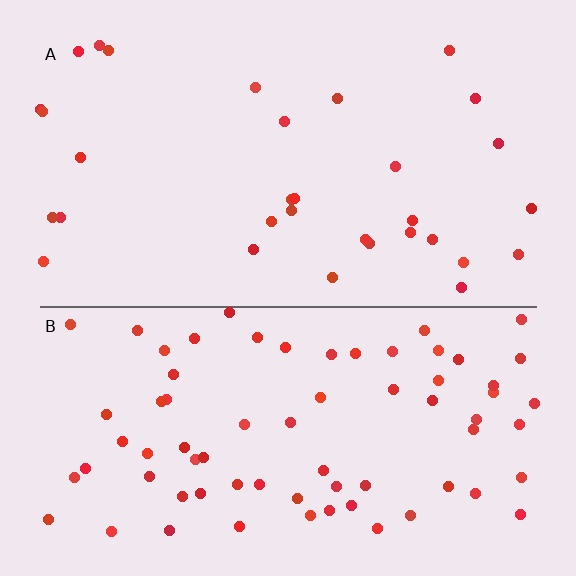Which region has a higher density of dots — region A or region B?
B (the bottom).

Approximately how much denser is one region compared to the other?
Approximately 2.3× — region B over region A.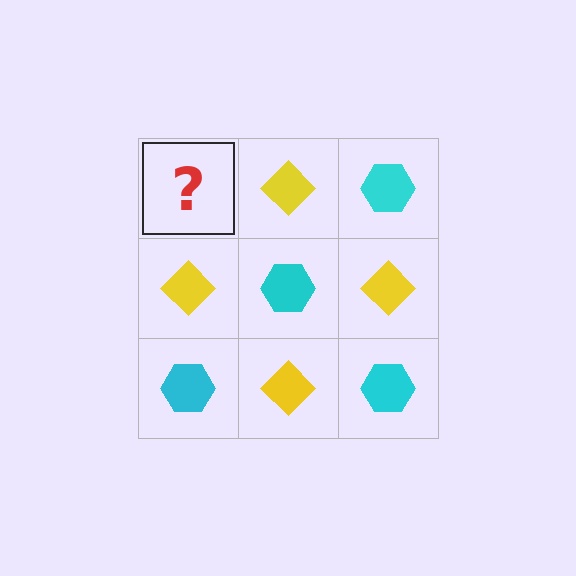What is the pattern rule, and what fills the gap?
The rule is that it alternates cyan hexagon and yellow diamond in a checkerboard pattern. The gap should be filled with a cyan hexagon.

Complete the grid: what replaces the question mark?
The question mark should be replaced with a cyan hexagon.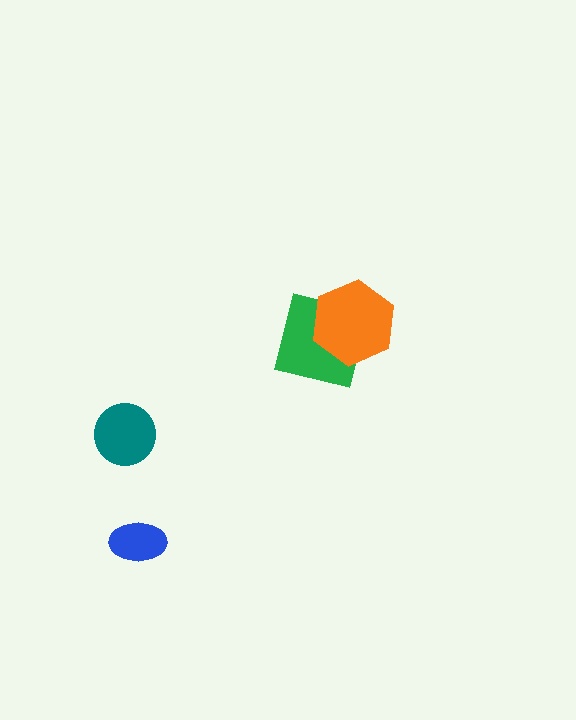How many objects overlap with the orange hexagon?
1 object overlaps with the orange hexagon.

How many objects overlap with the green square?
1 object overlaps with the green square.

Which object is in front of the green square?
The orange hexagon is in front of the green square.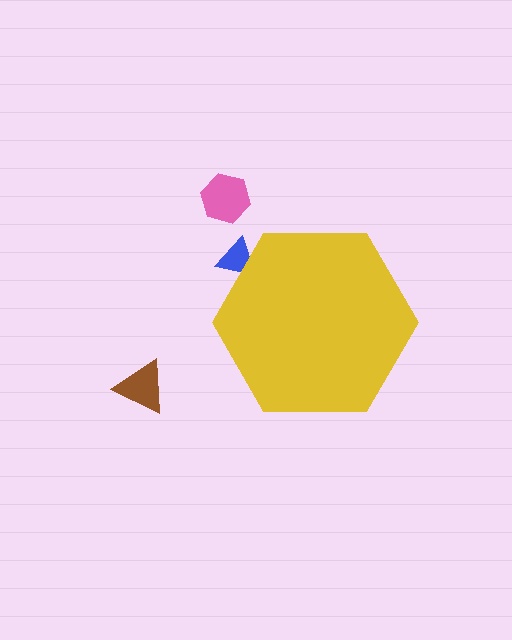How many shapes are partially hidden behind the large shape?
1 shape is partially hidden.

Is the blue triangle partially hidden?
Yes, the blue triangle is partially hidden behind the yellow hexagon.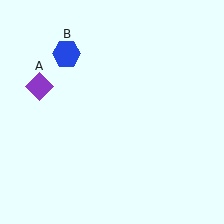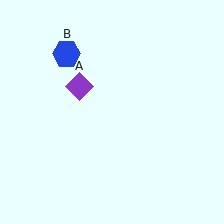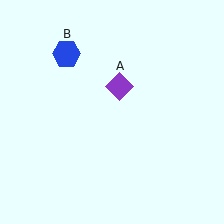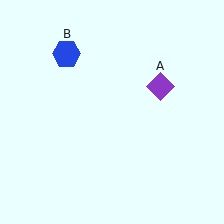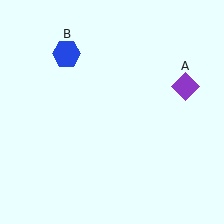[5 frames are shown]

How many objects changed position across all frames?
1 object changed position: purple diamond (object A).